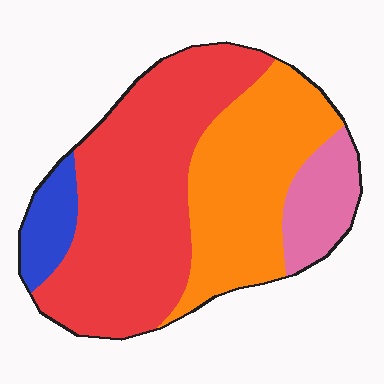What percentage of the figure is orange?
Orange covers roughly 30% of the figure.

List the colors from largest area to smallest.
From largest to smallest: red, orange, pink, blue.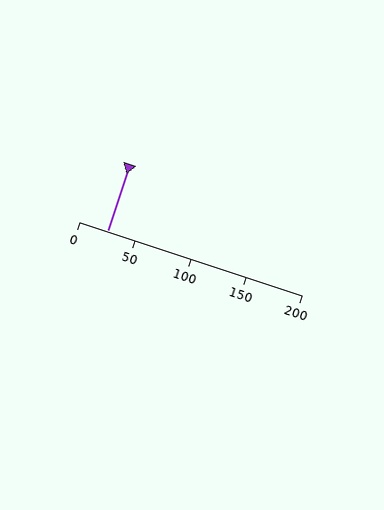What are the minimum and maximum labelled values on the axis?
The axis runs from 0 to 200.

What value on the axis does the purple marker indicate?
The marker indicates approximately 25.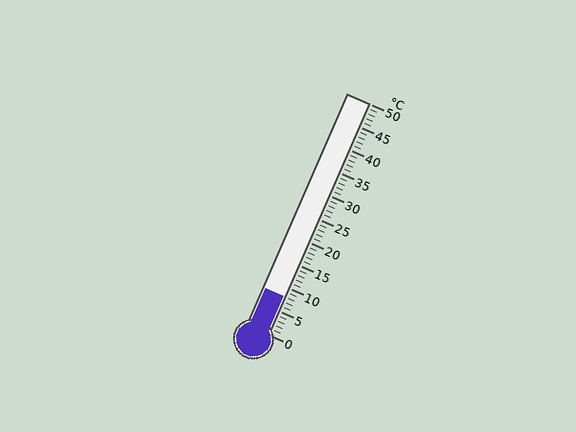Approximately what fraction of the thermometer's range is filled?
The thermometer is filled to approximately 15% of its range.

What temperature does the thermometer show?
The thermometer shows approximately 8°C.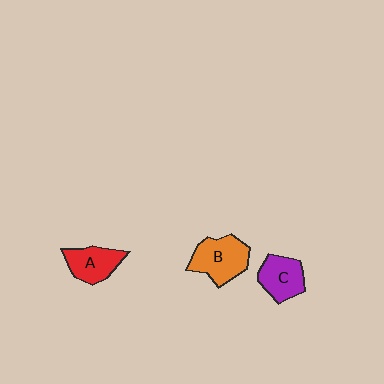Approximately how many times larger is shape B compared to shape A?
Approximately 1.3 times.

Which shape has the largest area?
Shape B (orange).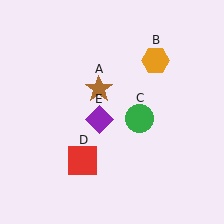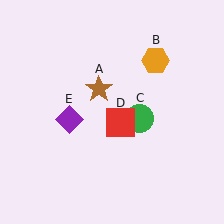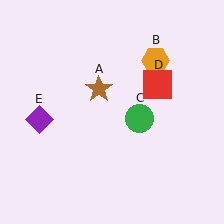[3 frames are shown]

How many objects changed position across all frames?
2 objects changed position: red square (object D), purple diamond (object E).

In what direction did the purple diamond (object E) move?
The purple diamond (object E) moved left.